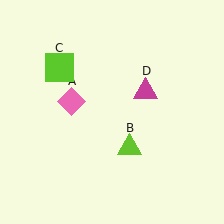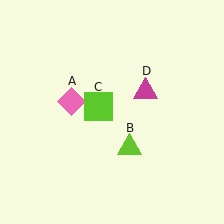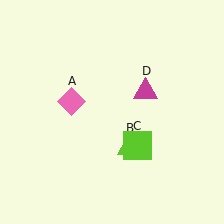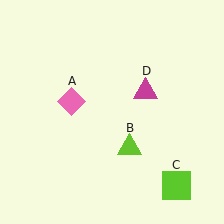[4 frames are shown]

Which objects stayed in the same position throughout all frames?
Pink diamond (object A) and lime triangle (object B) and magenta triangle (object D) remained stationary.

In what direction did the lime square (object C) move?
The lime square (object C) moved down and to the right.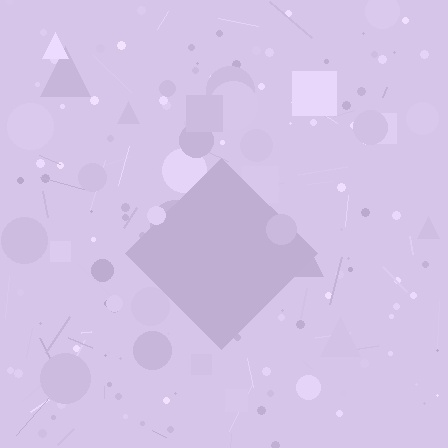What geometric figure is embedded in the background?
A diamond is embedded in the background.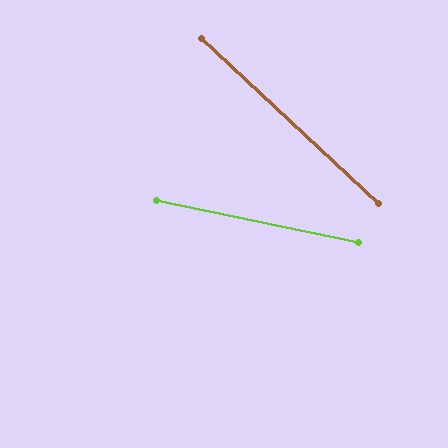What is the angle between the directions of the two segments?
Approximately 31 degrees.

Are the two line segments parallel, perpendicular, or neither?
Neither parallel nor perpendicular — they differ by about 31°.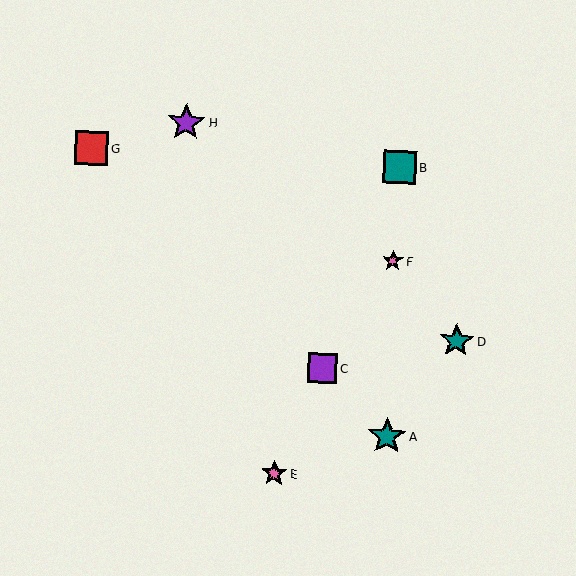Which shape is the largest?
The teal star (labeled A) is the largest.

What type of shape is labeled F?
Shape F is a pink star.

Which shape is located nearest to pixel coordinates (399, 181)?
The teal square (labeled B) at (400, 167) is nearest to that location.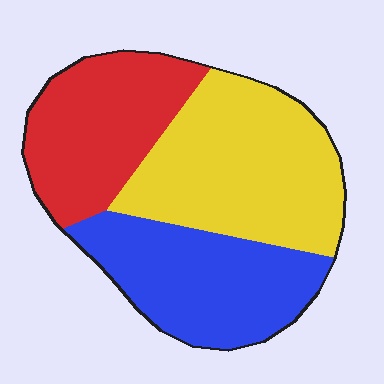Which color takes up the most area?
Yellow, at roughly 40%.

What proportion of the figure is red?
Red takes up about one quarter (1/4) of the figure.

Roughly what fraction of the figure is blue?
Blue takes up about one third (1/3) of the figure.